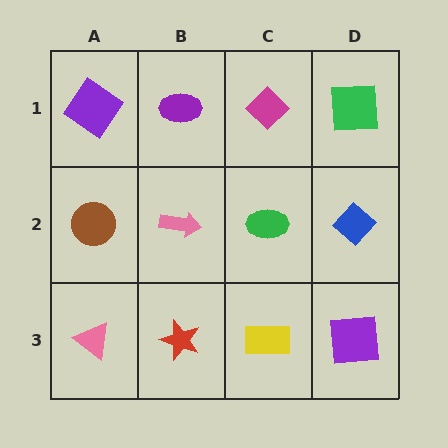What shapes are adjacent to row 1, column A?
A brown circle (row 2, column A), a purple ellipse (row 1, column B).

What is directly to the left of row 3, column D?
A yellow rectangle.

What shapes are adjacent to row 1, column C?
A green ellipse (row 2, column C), a purple ellipse (row 1, column B), a green square (row 1, column D).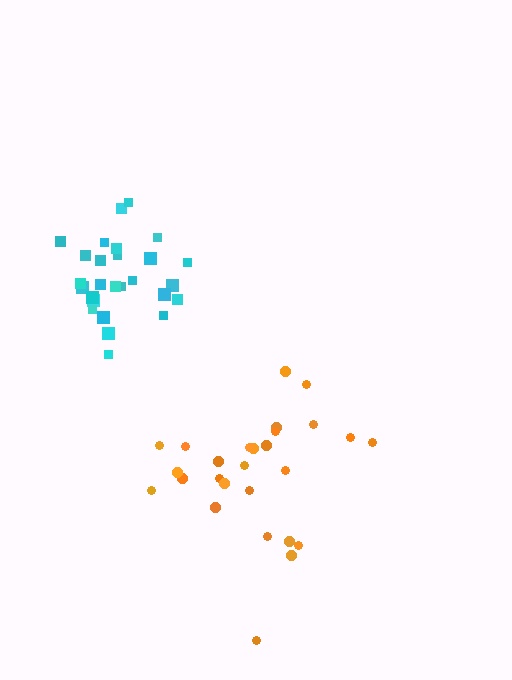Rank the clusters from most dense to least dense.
cyan, orange.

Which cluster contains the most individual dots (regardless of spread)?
Orange (27).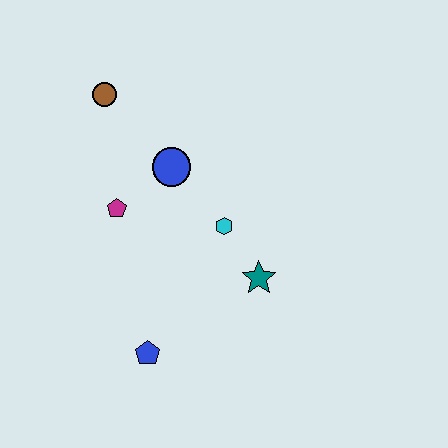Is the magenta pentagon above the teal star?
Yes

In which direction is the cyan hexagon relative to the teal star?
The cyan hexagon is above the teal star.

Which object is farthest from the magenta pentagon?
The teal star is farthest from the magenta pentagon.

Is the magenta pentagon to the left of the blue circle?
Yes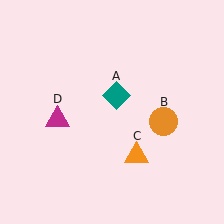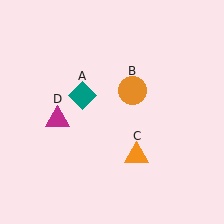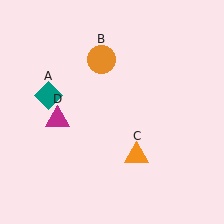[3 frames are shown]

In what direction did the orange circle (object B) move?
The orange circle (object B) moved up and to the left.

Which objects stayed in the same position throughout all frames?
Orange triangle (object C) and magenta triangle (object D) remained stationary.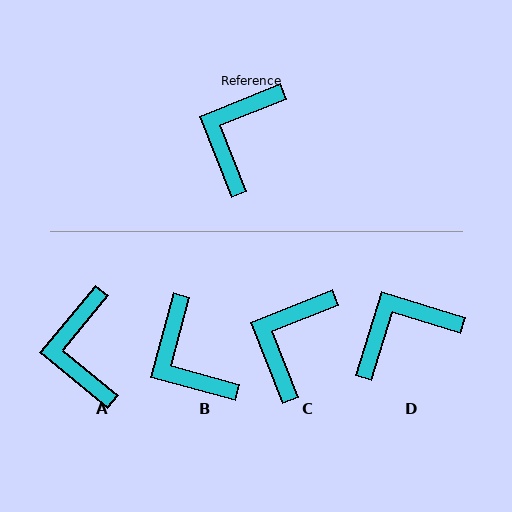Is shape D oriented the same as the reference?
No, it is off by about 39 degrees.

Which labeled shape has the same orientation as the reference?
C.